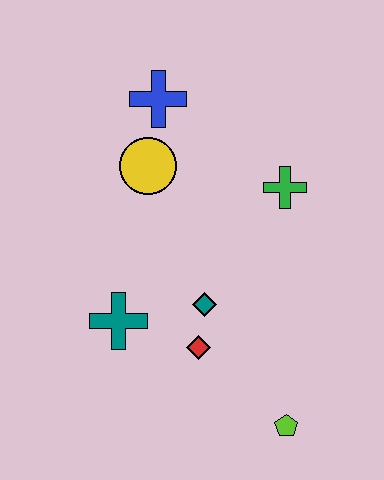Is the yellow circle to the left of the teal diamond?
Yes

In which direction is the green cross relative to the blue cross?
The green cross is to the right of the blue cross.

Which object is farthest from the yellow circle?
The lime pentagon is farthest from the yellow circle.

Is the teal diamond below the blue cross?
Yes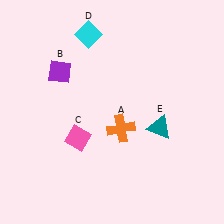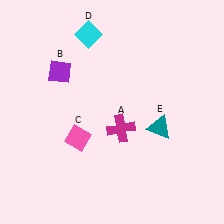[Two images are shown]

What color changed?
The cross (A) changed from orange in Image 1 to magenta in Image 2.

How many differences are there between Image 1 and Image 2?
There is 1 difference between the two images.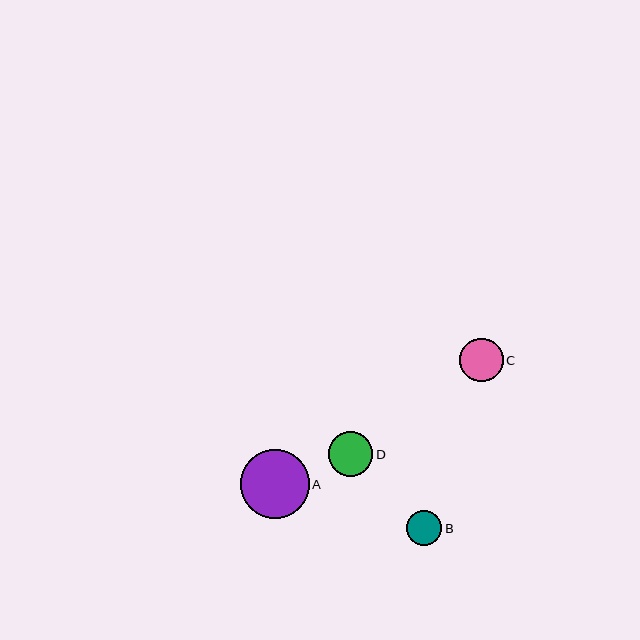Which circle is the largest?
Circle A is the largest with a size of approximately 69 pixels.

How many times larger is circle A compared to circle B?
Circle A is approximately 2.0 times the size of circle B.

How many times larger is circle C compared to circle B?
Circle C is approximately 1.2 times the size of circle B.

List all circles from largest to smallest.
From largest to smallest: A, D, C, B.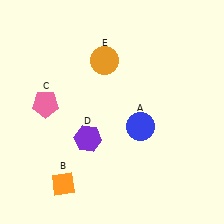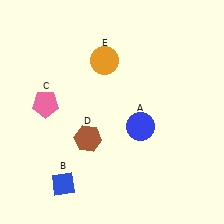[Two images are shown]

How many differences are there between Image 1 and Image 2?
There are 2 differences between the two images.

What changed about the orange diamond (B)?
In Image 1, B is orange. In Image 2, it changed to blue.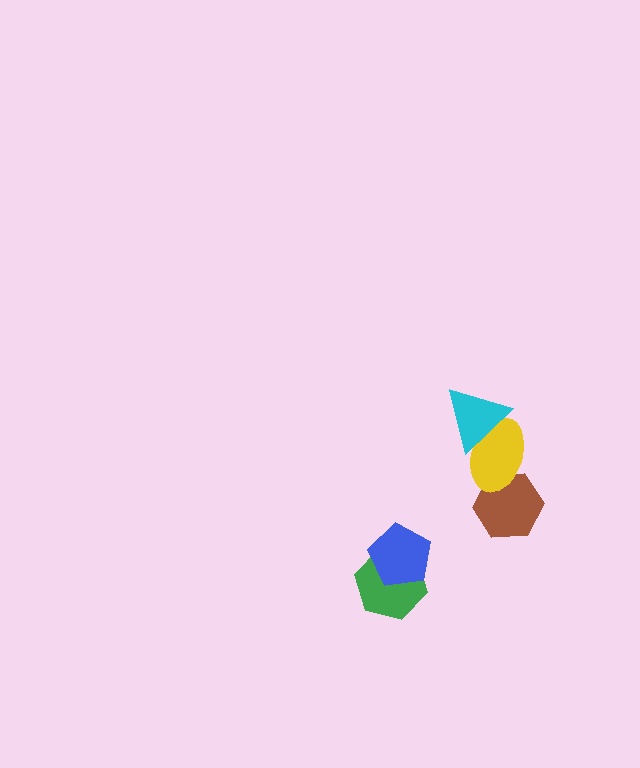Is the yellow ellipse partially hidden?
Yes, it is partially covered by another shape.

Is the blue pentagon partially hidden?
No, no other shape covers it.